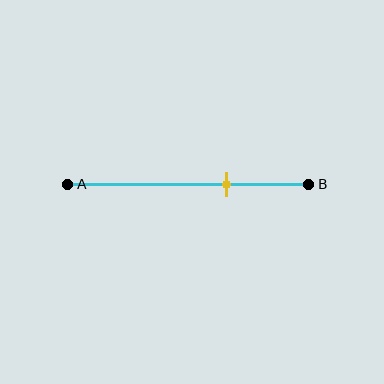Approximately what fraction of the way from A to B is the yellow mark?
The yellow mark is approximately 65% of the way from A to B.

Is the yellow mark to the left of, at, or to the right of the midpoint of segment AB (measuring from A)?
The yellow mark is to the right of the midpoint of segment AB.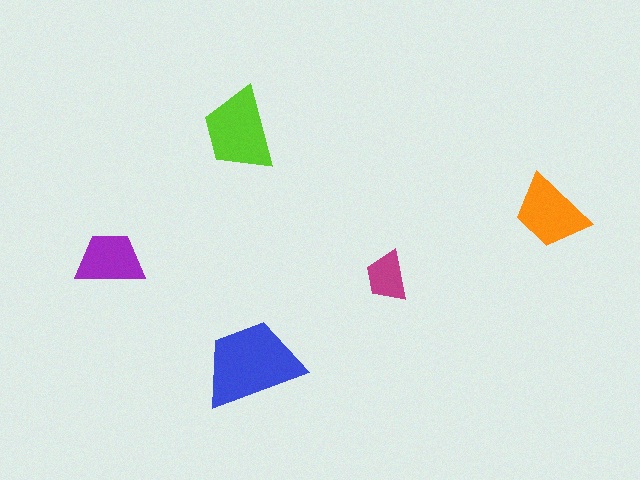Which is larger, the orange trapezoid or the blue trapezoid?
The blue one.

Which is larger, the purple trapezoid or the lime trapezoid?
The lime one.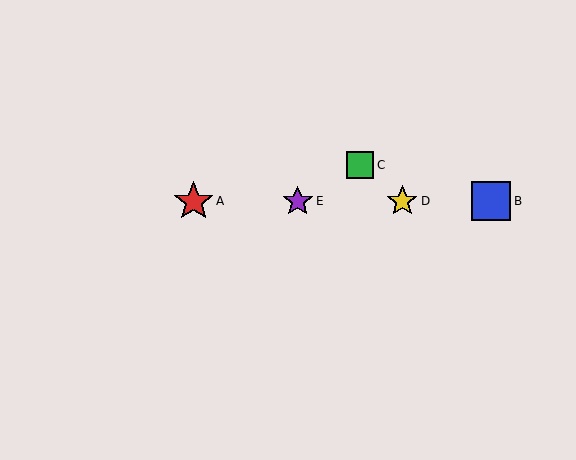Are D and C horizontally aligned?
No, D is at y≈201 and C is at y≈165.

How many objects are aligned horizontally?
4 objects (A, B, D, E) are aligned horizontally.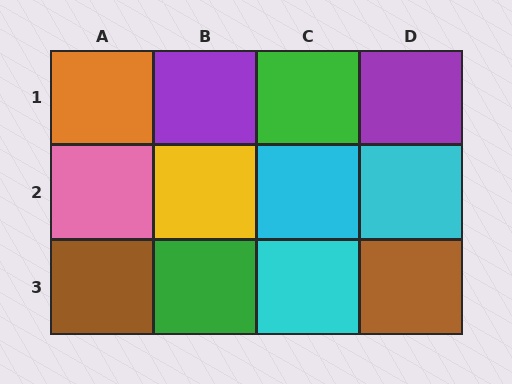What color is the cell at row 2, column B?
Yellow.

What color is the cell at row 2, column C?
Cyan.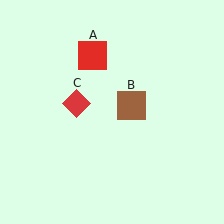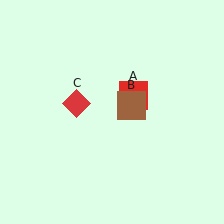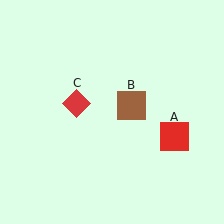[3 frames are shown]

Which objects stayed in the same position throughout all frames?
Brown square (object B) and red diamond (object C) remained stationary.